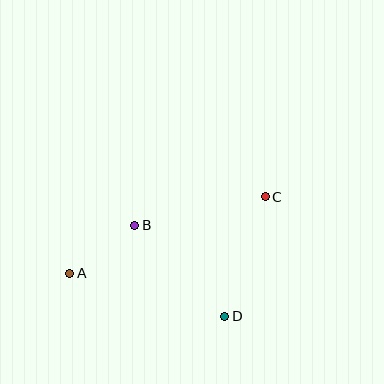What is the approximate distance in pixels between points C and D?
The distance between C and D is approximately 126 pixels.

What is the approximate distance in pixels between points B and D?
The distance between B and D is approximately 128 pixels.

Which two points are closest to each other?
Points A and B are closest to each other.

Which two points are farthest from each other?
Points A and C are farthest from each other.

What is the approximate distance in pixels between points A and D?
The distance between A and D is approximately 161 pixels.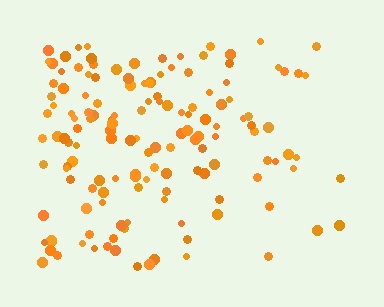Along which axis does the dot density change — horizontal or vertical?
Horizontal.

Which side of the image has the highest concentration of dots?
The left.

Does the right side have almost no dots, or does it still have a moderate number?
Still a moderate number, just noticeably fewer than the left.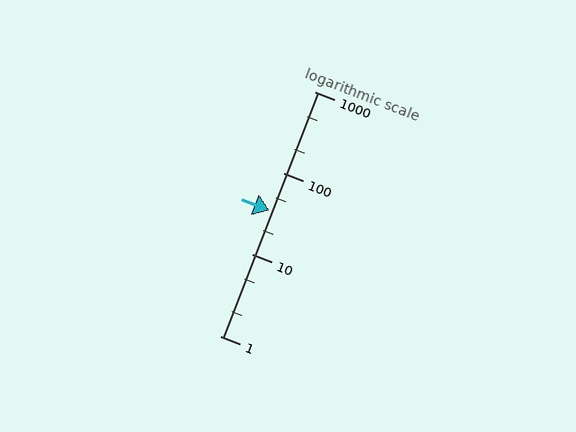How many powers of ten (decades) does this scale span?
The scale spans 3 decades, from 1 to 1000.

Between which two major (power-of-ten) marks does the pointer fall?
The pointer is between 10 and 100.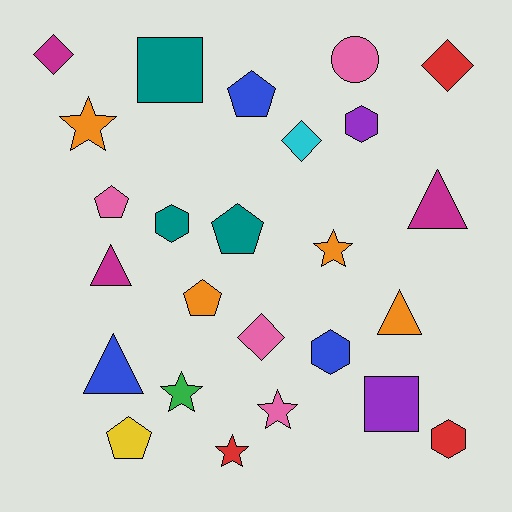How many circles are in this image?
There is 1 circle.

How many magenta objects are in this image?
There are 3 magenta objects.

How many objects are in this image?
There are 25 objects.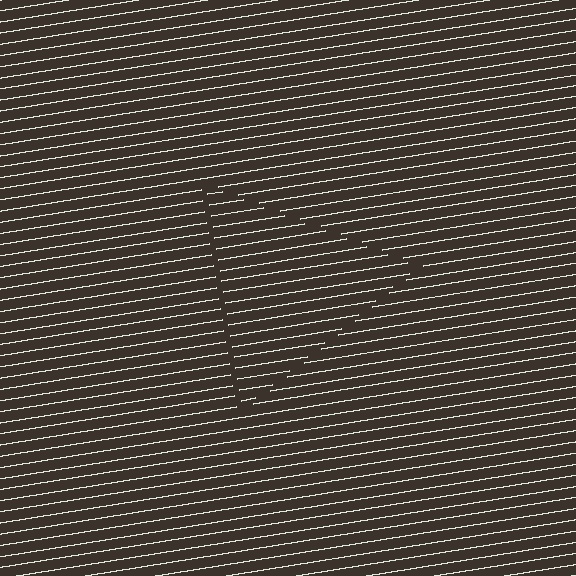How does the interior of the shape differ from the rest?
The interior of the shape contains the same grating, shifted by half a period — the contour is defined by the phase discontinuity where line-ends from the inner and outer gratings abut.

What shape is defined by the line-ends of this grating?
An illusory triangle. The interior of the shape contains the same grating, shifted by half a period — the contour is defined by the phase discontinuity where line-ends from the inner and outer gratings abut.